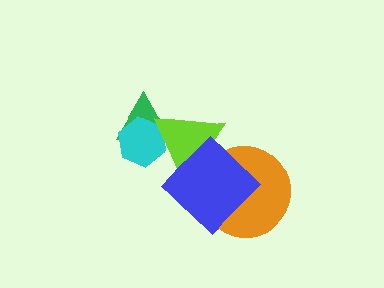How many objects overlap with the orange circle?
2 objects overlap with the orange circle.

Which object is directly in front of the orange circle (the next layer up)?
The lime triangle is directly in front of the orange circle.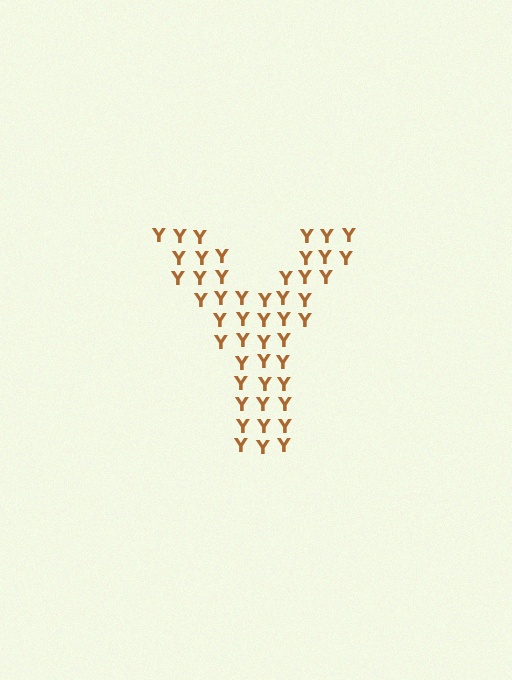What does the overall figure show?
The overall figure shows the letter Y.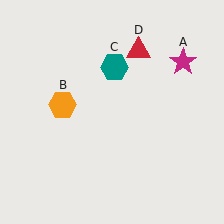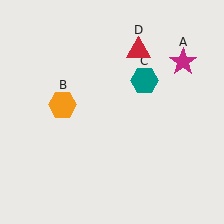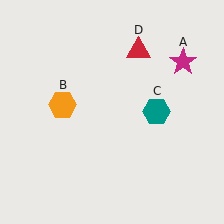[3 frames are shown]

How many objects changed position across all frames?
1 object changed position: teal hexagon (object C).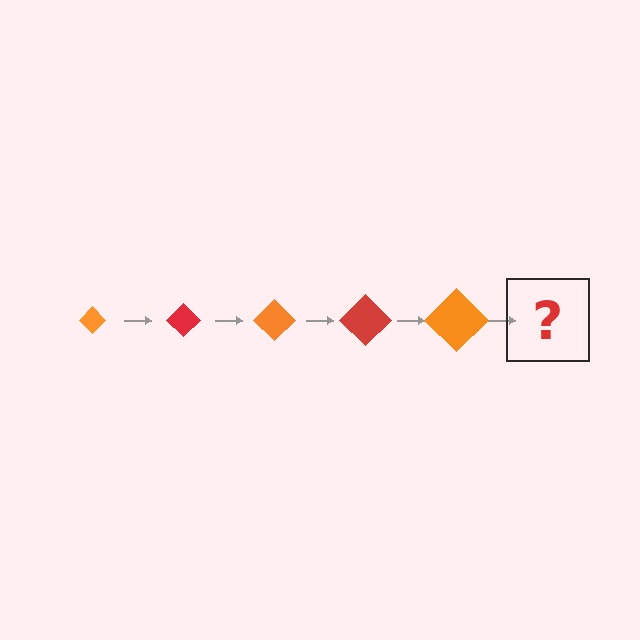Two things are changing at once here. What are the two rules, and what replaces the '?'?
The two rules are that the diamond grows larger each step and the color cycles through orange and red. The '?' should be a red diamond, larger than the previous one.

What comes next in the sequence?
The next element should be a red diamond, larger than the previous one.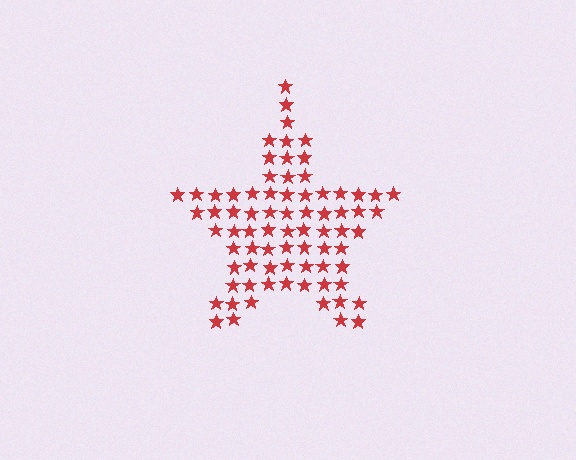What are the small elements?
The small elements are stars.